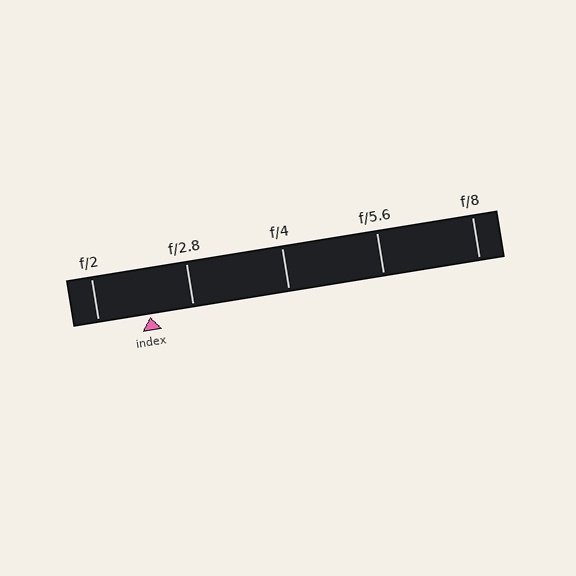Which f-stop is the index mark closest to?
The index mark is closest to f/2.8.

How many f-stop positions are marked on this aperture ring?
There are 5 f-stop positions marked.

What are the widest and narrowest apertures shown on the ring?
The widest aperture shown is f/2 and the narrowest is f/8.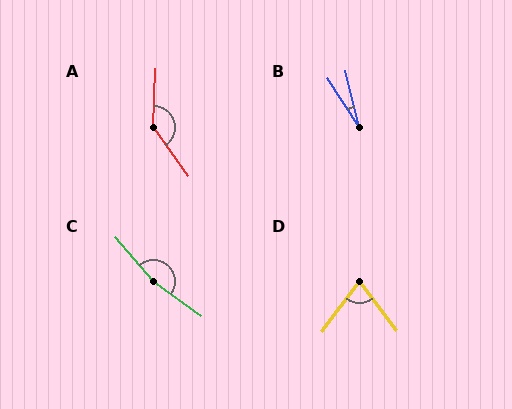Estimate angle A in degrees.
Approximately 142 degrees.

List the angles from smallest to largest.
B (20°), D (75°), A (142°), C (167°).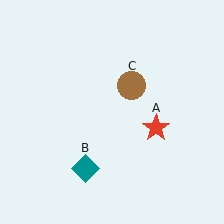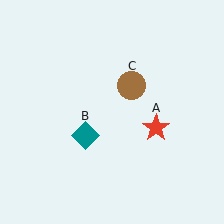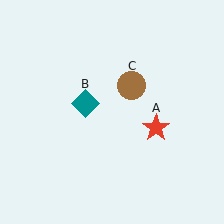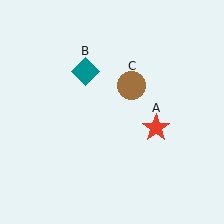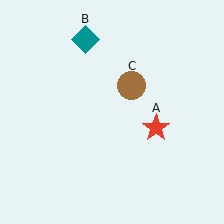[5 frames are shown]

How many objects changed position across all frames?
1 object changed position: teal diamond (object B).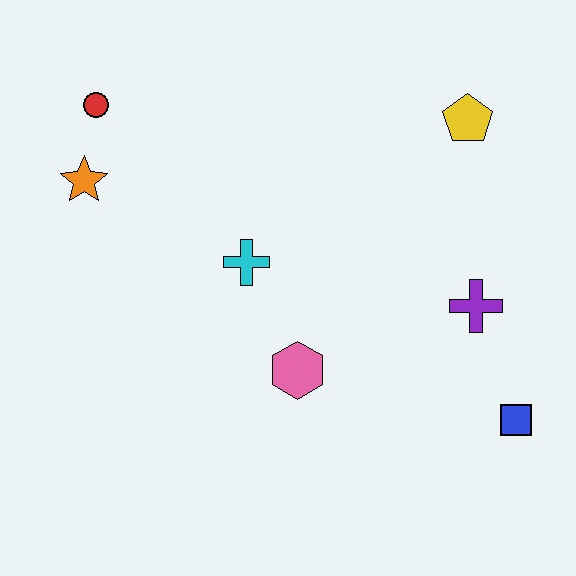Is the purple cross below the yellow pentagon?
Yes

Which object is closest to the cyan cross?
The pink hexagon is closest to the cyan cross.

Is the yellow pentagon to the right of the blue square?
No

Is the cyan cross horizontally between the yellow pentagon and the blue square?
No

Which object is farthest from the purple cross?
The red circle is farthest from the purple cross.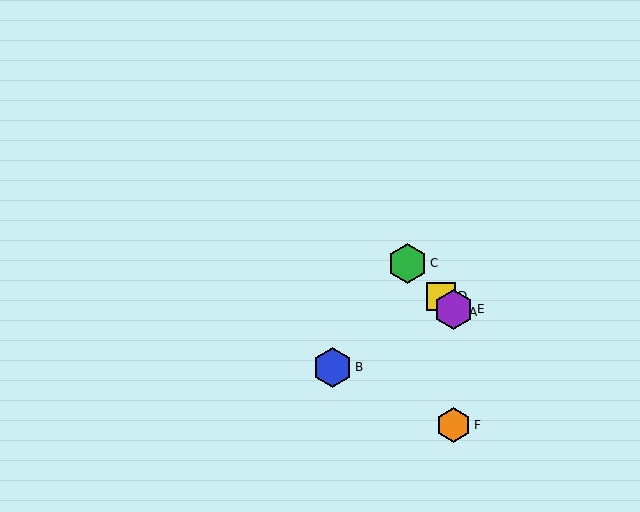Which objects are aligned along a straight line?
Objects A, C, D, E are aligned along a straight line.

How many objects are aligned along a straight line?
4 objects (A, C, D, E) are aligned along a straight line.